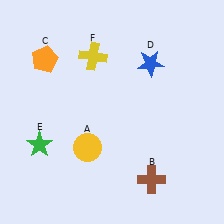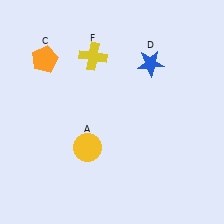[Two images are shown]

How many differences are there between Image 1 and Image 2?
There are 2 differences between the two images.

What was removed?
The brown cross (B), the green star (E) were removed in Image 2.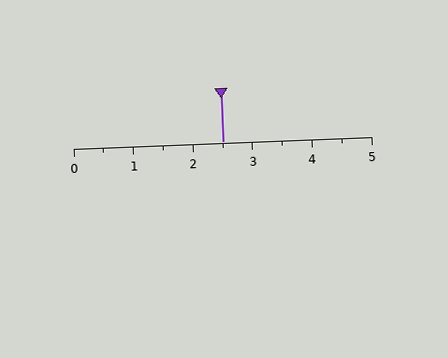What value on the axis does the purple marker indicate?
The marker indicates approximately 2.5.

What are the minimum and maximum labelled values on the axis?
The axis runs from 0 to 5.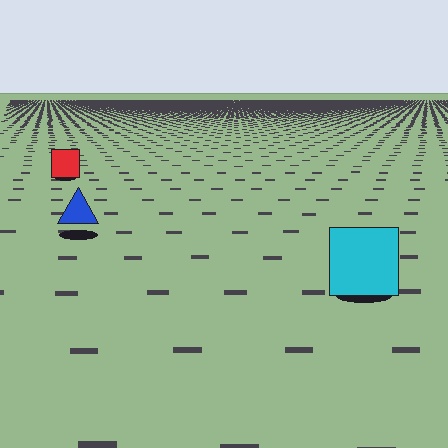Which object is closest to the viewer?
The cyan square is closest. The texture marks near it are larger and more spread out.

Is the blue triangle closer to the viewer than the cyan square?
No. The cyan square is closer — you can tell from the texture gradient: the ground texture is coarser near it.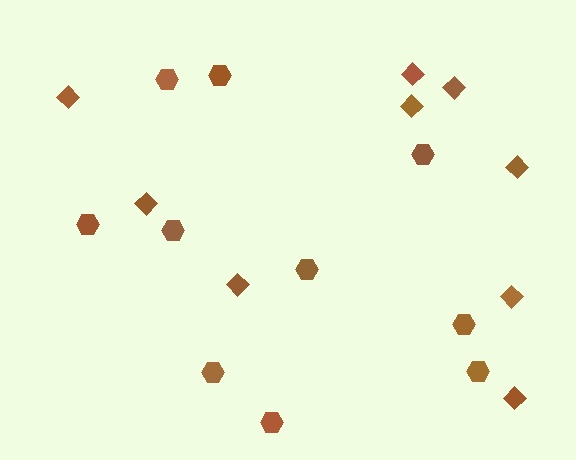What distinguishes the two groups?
There are 2 groups: one group of diamonds (9) and one group of hexagons (10).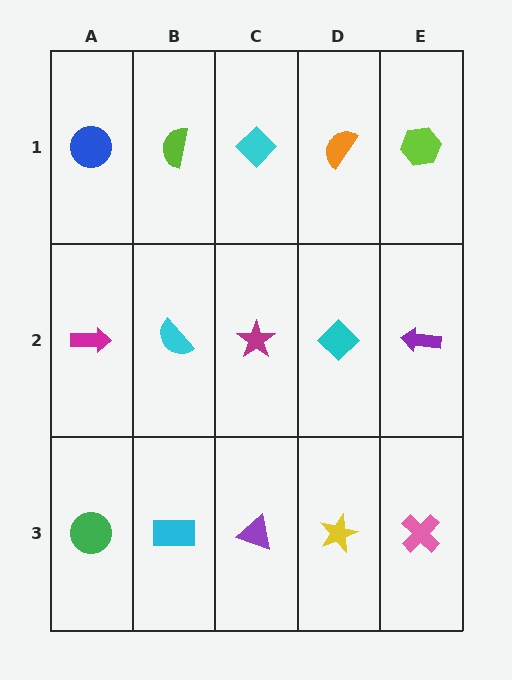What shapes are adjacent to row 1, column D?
A cyan diamond (row 2, column D), a cyan diamond (row 1, column C), a lime hexagon (row 1, column E).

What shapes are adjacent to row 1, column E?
A purple arrow (row 2, column E), an orange semicircle (row 1, column D).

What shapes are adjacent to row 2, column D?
An orange semicircle (row 1, column D), a yellow star (row 3, column D), a magenta star (row 2, column C), a purple arrow (row 2, column E).